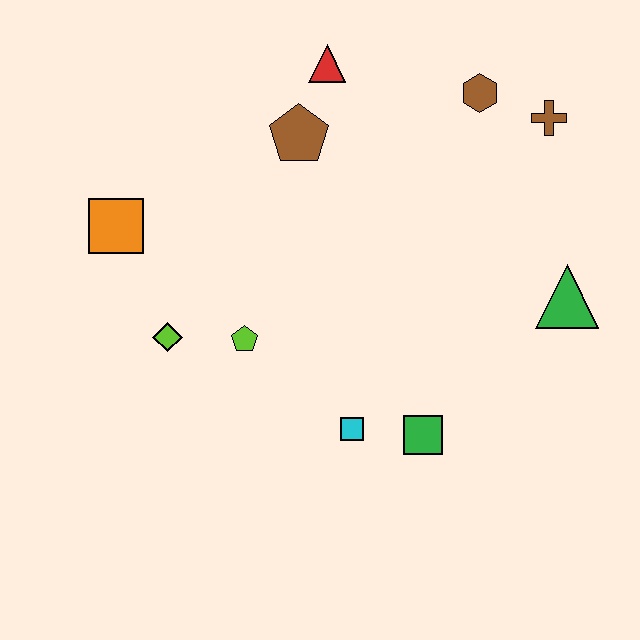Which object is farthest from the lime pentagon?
The brown cross is farthest from the lime pentagon.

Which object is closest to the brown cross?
The brown hexagon is closest to the brown cross.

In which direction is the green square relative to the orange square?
The green square is to the right of the orange square.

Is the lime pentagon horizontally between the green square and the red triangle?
No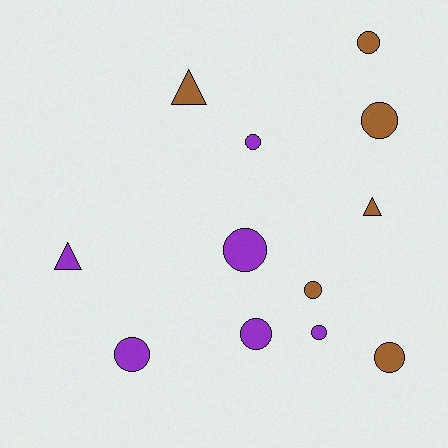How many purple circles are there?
There are 5 purple circles.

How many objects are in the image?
There are 12 objects.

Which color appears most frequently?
Brown, with 6 objects.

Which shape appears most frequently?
Circle, with 9 objects.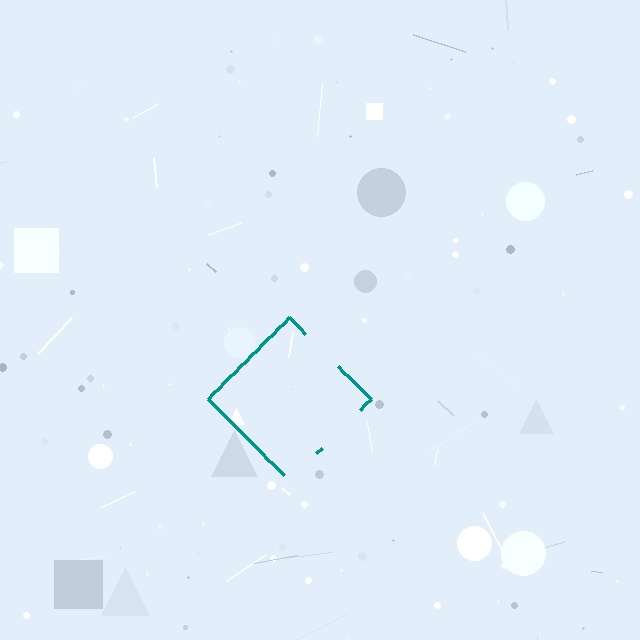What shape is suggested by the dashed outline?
The dashed outline suggests a diamond.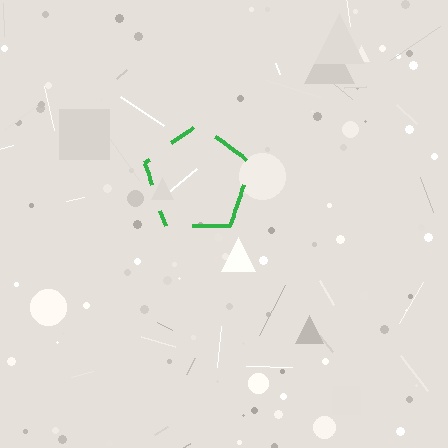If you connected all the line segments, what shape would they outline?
They would outline a pentagon.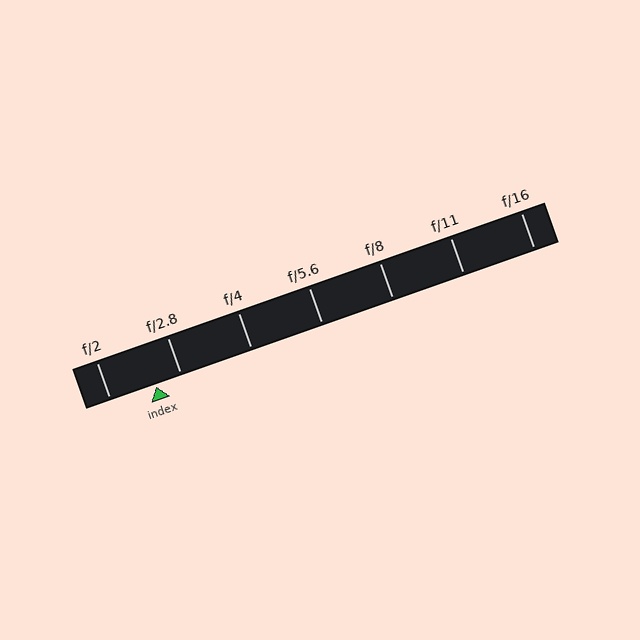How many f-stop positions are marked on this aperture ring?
There are 7 f-stop positions marked.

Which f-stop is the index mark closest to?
The index mark is closest to f/2.8.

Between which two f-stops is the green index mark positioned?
The index mark is between f/2 and f/2.8.